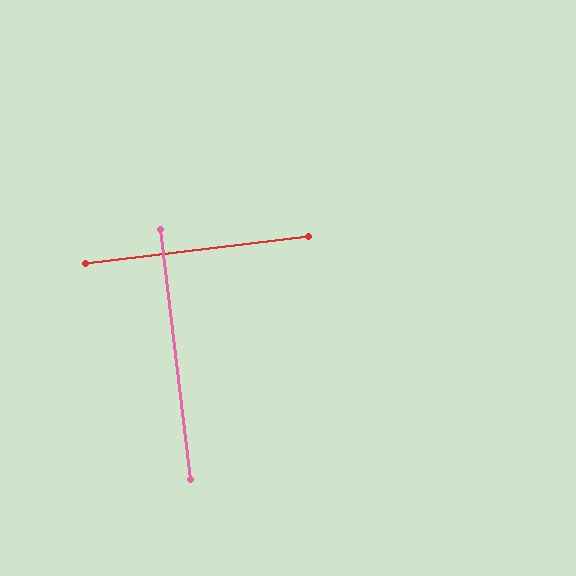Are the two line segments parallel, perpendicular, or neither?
Perpendicular — they meet at approximately 90°.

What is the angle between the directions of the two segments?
Approximately 90 degrees.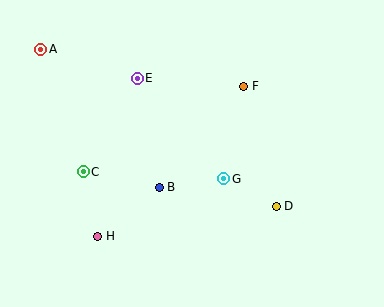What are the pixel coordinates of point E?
Point E is at (137, 78).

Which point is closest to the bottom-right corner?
Point D is closest to the bottom-right corner.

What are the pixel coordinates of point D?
Point D is at (276, 206).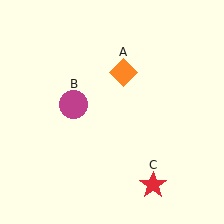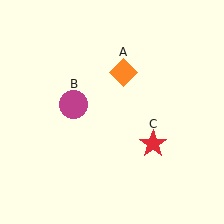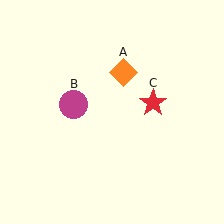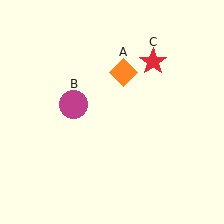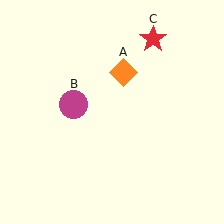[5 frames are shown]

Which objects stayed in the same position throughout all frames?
Orange diamond (object A) and magenta circle (object B) remained stationary.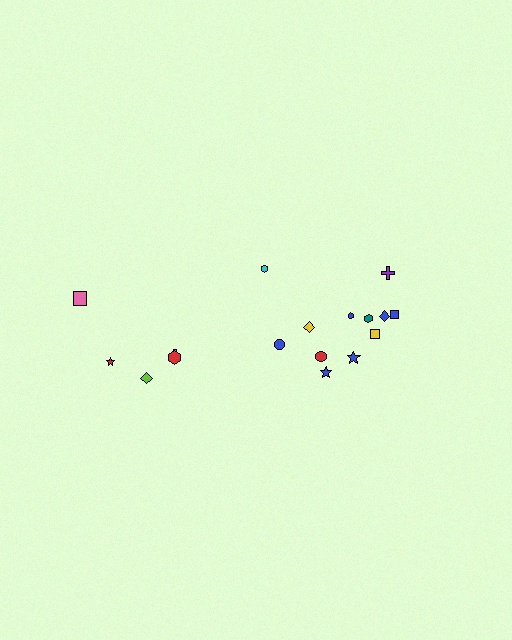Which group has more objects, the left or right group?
The right group.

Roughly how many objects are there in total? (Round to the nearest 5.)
Roughly 15 objects in total.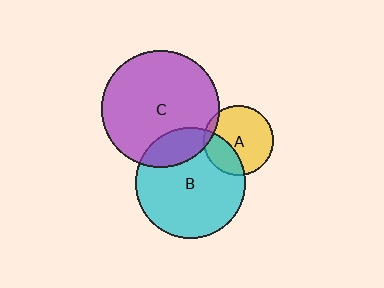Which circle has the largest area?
Circle C (purple).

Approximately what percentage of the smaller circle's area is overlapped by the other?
Approximately 5%.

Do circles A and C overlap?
Yes.